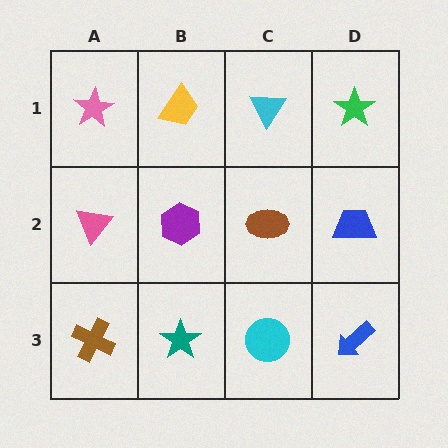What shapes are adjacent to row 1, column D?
A blue trapezoid (row 2, column D), a cyan triangle (row 1, column C).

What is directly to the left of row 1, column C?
A yellow trapezoid.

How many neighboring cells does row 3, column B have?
3.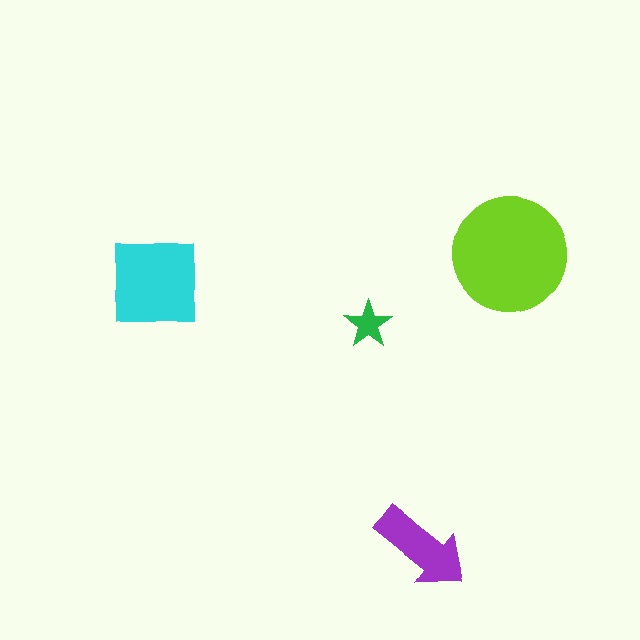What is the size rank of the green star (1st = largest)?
4th.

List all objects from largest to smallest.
The lime circle, the cyan square, the purple arrow, the green star.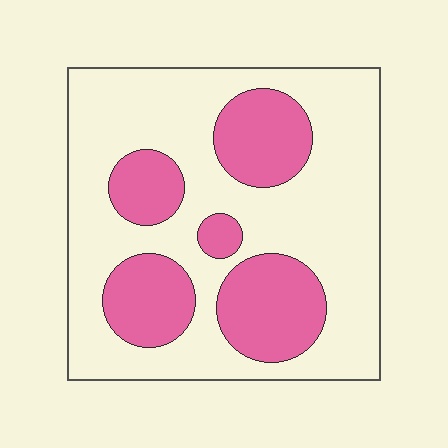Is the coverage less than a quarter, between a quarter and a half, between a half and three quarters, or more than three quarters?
Between a quarter and a half.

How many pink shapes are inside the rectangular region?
5.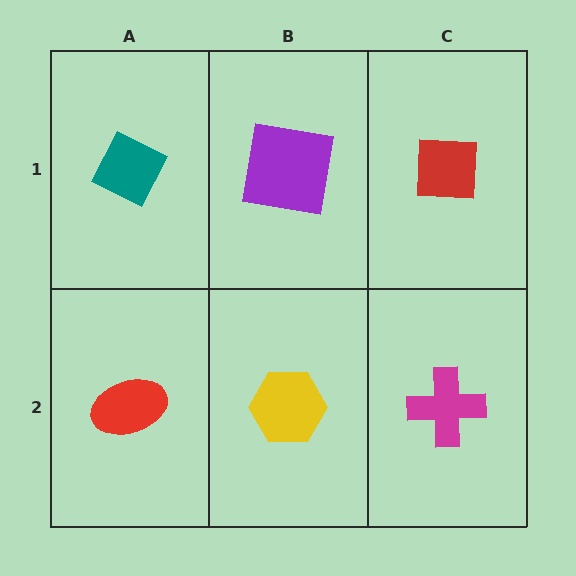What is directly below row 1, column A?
A red ellipse.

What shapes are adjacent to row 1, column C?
A magenta cross (row 2, column C), a purple square (row 1, column B).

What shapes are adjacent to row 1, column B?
A yellow hexagon (row 2, column B), a teal diamond (row 1, column A), a red square (row 1, column C).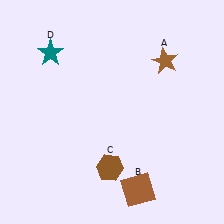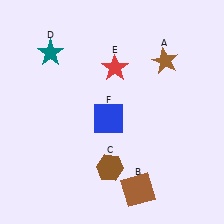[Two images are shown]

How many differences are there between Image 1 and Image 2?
There are 2 differences between the two images.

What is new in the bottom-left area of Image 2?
A blue square (F) was added in the bottom-left area of Image 2.